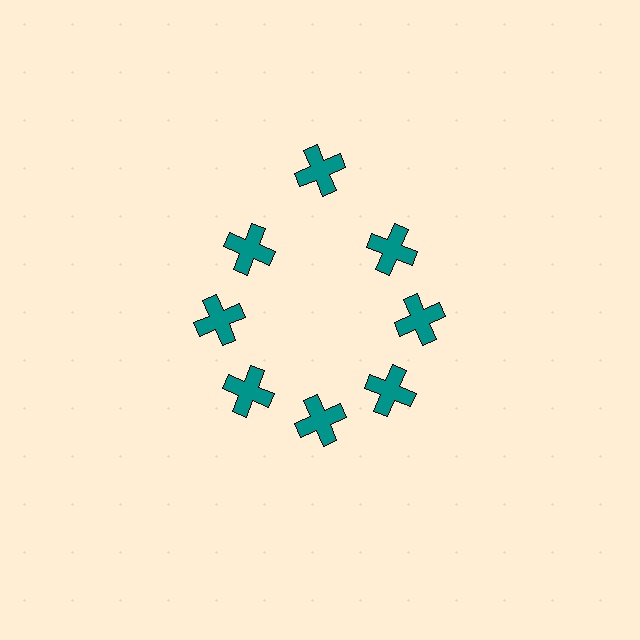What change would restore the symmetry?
The symmetry would be restored by moving it inward, back onto the ring so that all 8 crosses sit at equal angles and equal distance from the center.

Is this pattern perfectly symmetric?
No. The 8 teal crosses are arranged in a ring, but one element near the 12 o'clock position is pushed outward from the center, breaking the 8-fold rotational symmetry.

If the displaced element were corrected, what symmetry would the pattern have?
It would have 8-fold rotational symmetry — the pattern would map onto itself every 45 degrees.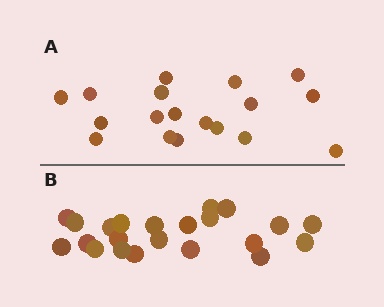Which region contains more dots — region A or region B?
Region B (the bottom region) has more dots.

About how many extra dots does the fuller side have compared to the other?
Region B has about 4 more dots than region A.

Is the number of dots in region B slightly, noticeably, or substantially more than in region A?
Region B has only slightly more — the two regions are fairly close. The ratio is roughly 1.2 to 1.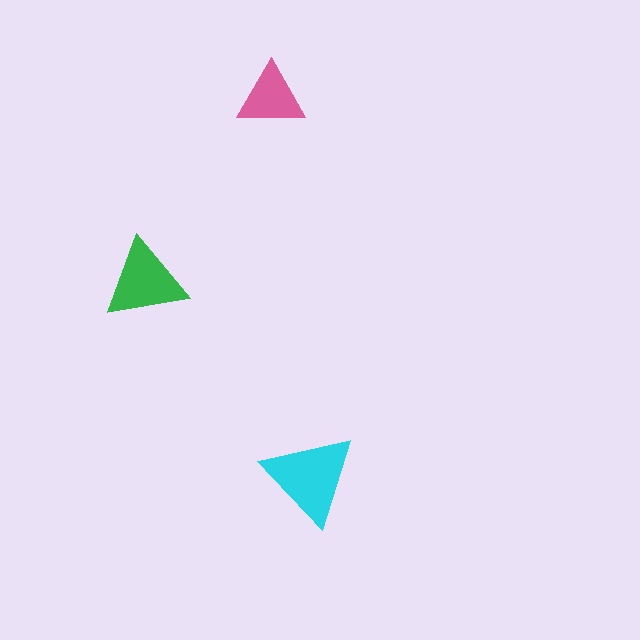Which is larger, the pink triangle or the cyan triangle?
The cyan one.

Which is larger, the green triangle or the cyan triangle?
The cyan one.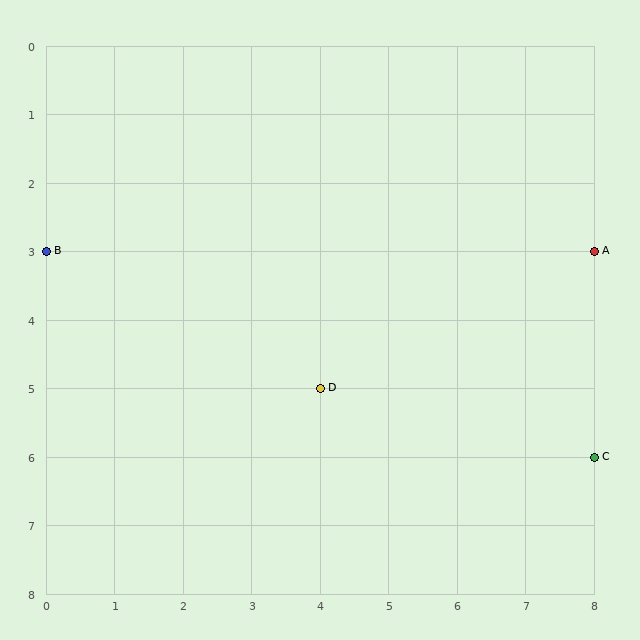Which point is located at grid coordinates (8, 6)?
Point C is at (8, 6).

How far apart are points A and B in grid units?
Points A and B are 8 columns apart.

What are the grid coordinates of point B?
Point B is at grid coordinates (0, 3).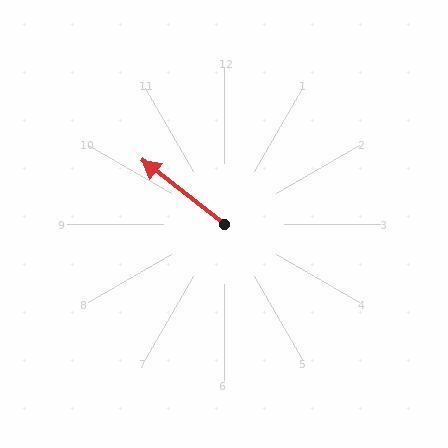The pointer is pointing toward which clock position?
Roughly 10 o'clock.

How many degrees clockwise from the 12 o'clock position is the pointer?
Approximately 308 degrees.